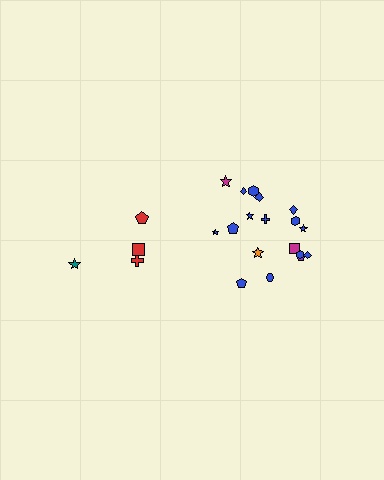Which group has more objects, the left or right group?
The right group.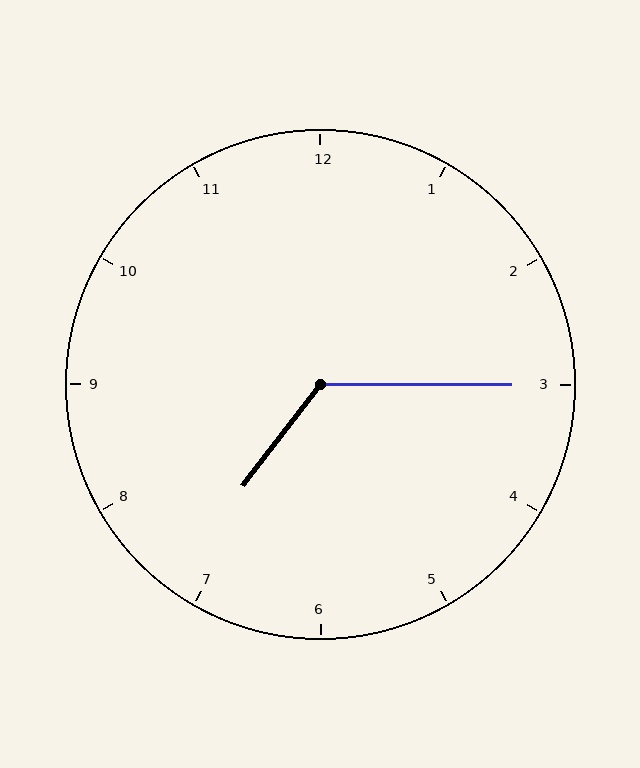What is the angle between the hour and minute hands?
Approximately 128 degrees.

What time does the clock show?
7:15.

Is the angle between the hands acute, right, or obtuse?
It is obtuse.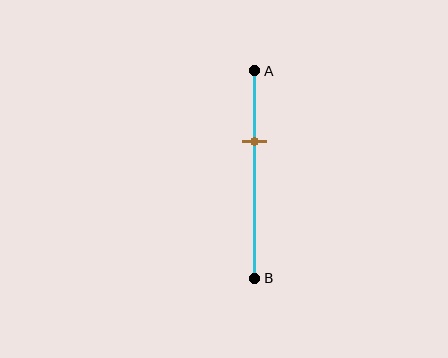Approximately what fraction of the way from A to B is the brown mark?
The brown mark is approximately 35% of the way from A to B.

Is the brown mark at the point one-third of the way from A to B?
Yes, the mark is approximately at the one-third point.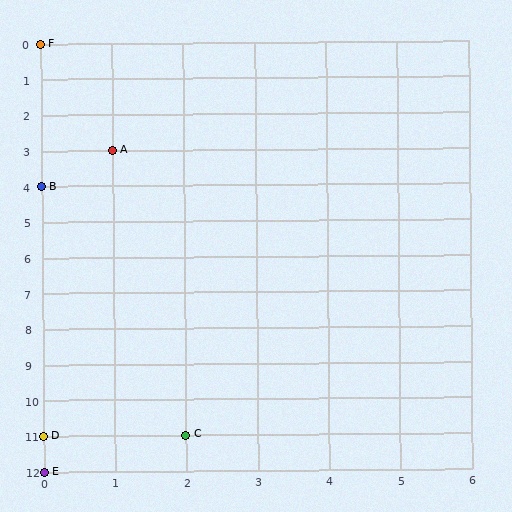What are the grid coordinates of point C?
Point C is at grid coordinates (2, 11).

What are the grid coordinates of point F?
Point F is at grid coordinates (0, 0).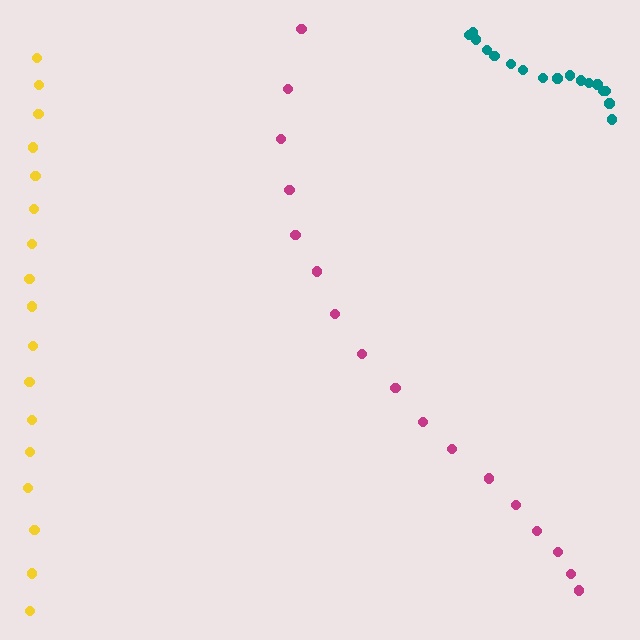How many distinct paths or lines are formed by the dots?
There are 3 distinct paths.